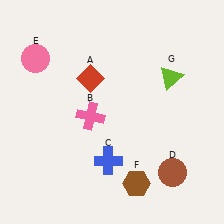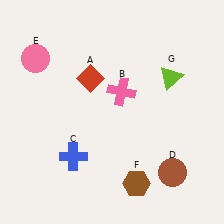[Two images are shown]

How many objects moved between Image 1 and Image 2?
2 objects moved between the two images.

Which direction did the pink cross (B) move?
The pink cross (B) moved right.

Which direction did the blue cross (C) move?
The blue cross (C) moved left.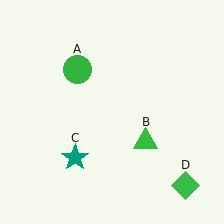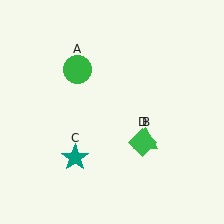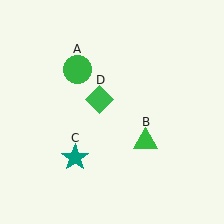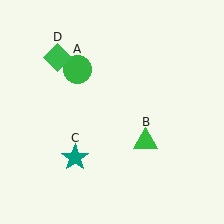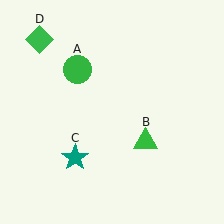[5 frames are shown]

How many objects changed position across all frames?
1 object changed position: green diamond (object D).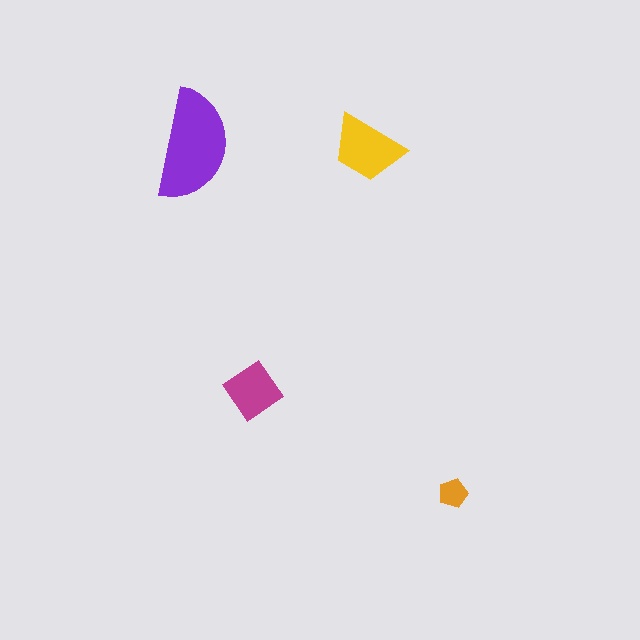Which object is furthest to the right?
The orange pentagon is rightmost.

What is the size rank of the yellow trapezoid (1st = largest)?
2nd.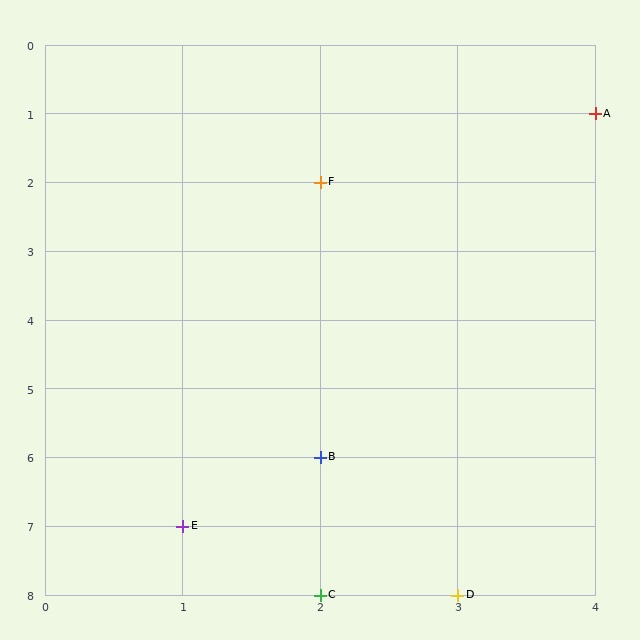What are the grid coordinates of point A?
Point A is at grid coordinates (4, 1).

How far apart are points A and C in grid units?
Points A and C are 2 columns and 7 rows apart (about 7.3 grid units diagonally).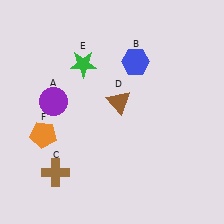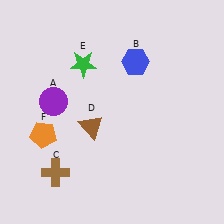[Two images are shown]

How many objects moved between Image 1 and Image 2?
1 object moved between the two images.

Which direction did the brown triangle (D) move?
The brown triangle (D) moved left.